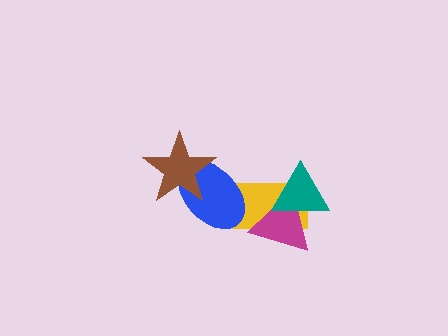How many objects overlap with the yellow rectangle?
3 objects overlap with the yellow rectangle.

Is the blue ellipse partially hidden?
Yes, it is partially covered by another shape.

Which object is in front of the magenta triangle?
The teal triangle is in front of the magenta triangle.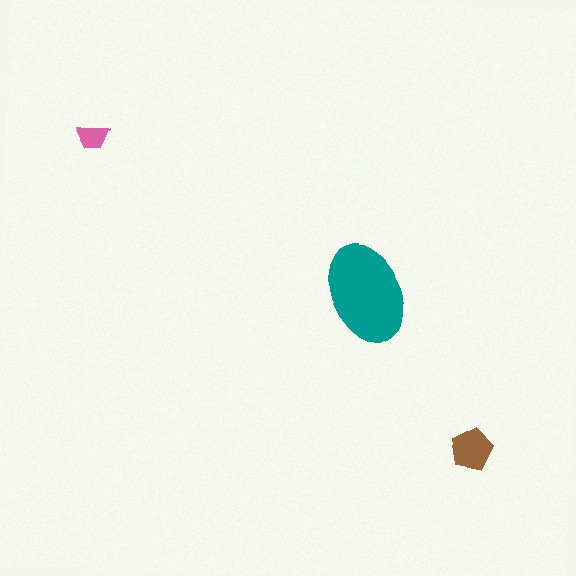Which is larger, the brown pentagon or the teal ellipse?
The teal ellipse.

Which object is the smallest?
The pink trapezoid.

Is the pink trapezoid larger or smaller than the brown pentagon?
Smaller.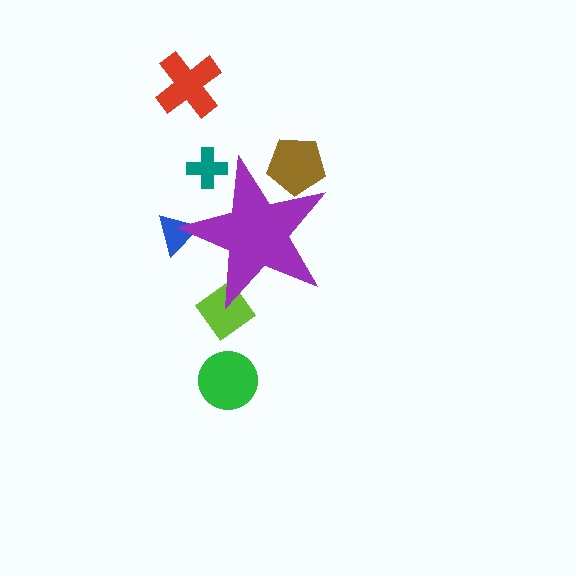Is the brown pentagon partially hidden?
Yes, the brown pentagon is partially hidden behind the purple star.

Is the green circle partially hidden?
No, the green circle is fully visible.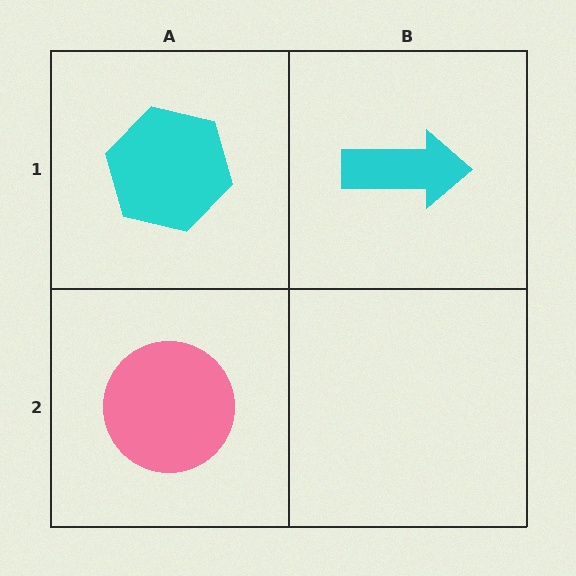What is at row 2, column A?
A pink circle.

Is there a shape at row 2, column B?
No, that cell is empty.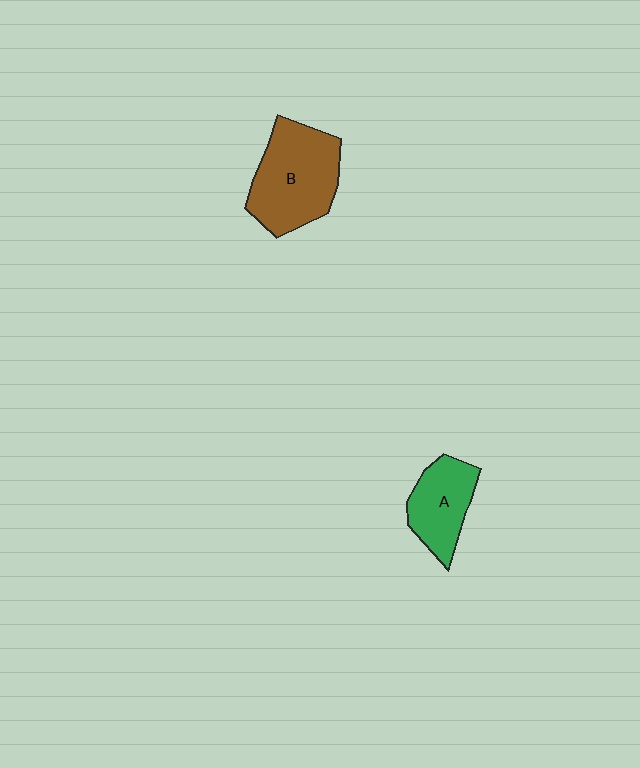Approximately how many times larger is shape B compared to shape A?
Approximately 1.6 times.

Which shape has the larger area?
Shape B (brown).